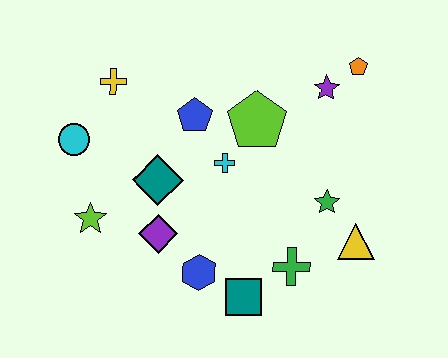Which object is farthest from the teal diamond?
The orange pentagon is farthest from the teal diamond.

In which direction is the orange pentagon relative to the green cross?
The orange pentagon is above the green cross.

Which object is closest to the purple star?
The orange pentagon is closest to the purple star.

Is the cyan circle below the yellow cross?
Yes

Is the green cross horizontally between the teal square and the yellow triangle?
Yes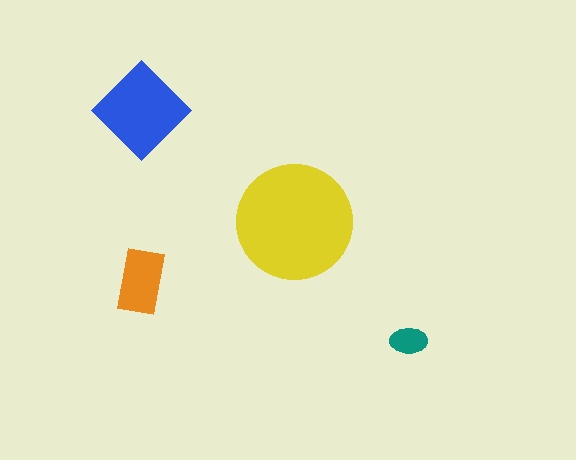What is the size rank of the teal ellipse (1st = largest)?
4th.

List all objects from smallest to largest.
The teal ellipse, the orange rectangle, the blue diamond, the yellow circle.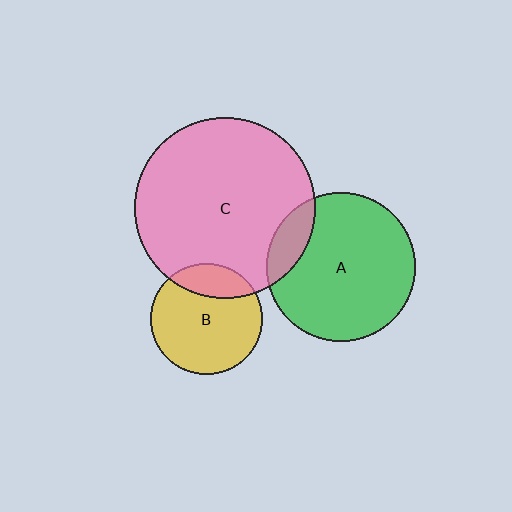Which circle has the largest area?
Circle C (pink).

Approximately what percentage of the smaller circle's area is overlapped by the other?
Approximately 20%.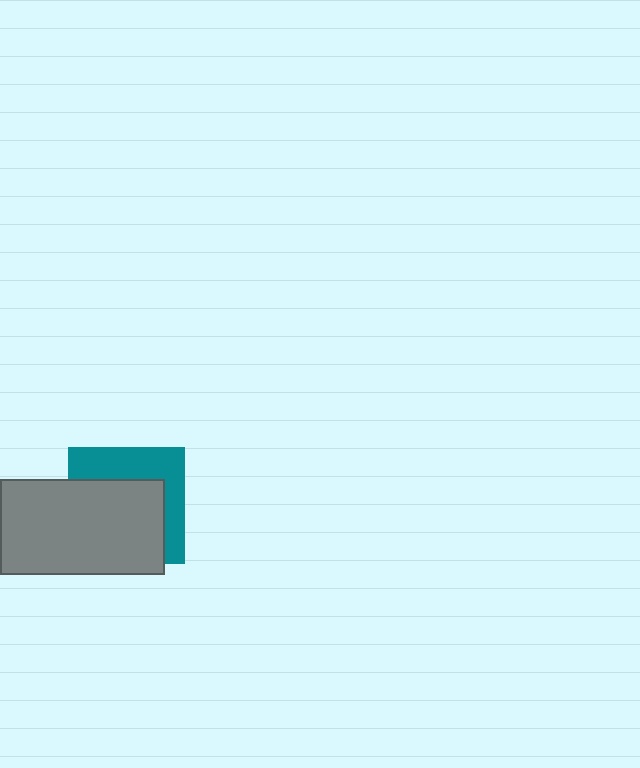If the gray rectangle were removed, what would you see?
You would see the complete teal square.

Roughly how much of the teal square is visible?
A small part of it is visible (roughly 40%).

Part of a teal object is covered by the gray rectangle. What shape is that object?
It is a square.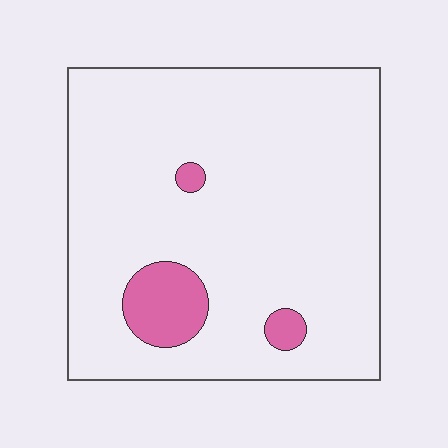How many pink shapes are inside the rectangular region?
3.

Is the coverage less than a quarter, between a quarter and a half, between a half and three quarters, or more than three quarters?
Less than a quarter.